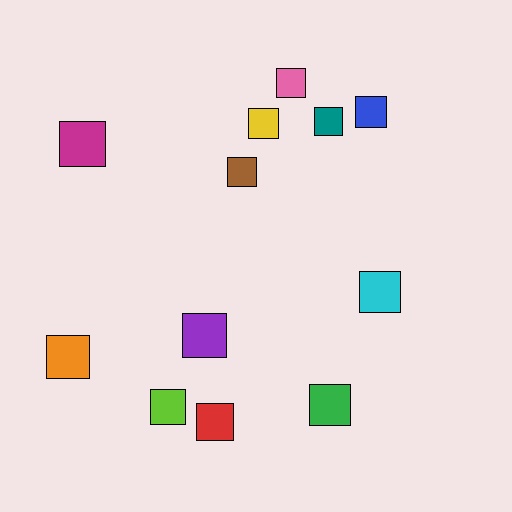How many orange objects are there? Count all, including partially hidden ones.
There is 1 orange object.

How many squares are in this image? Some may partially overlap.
There are 12 squares.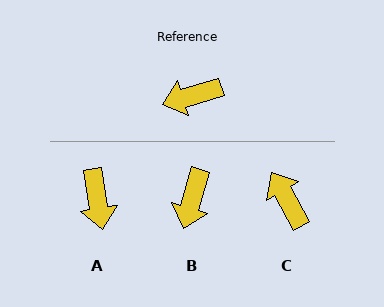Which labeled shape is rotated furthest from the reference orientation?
A, about 83 degrees away.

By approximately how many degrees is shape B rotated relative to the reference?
Approximately 57 degrees counter-clockwise.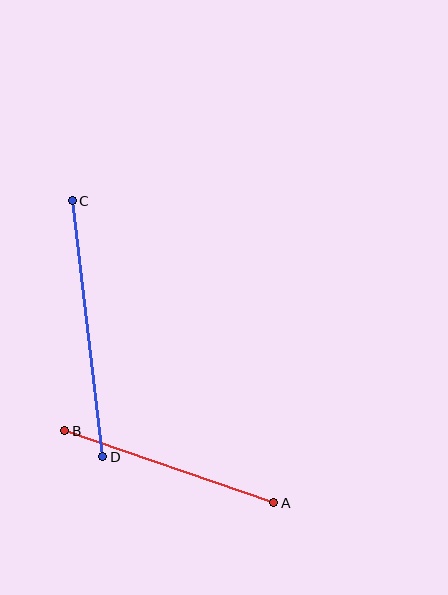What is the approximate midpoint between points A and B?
The midpoint is at approximately (169, 467) pixels.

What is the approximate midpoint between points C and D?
The midpoint is at approximately (88, 329) pixels.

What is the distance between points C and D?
The distance is approximately 258 pixels.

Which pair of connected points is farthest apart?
Points C and D are farthest apart.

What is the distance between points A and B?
The distance is approximately 222 pixels.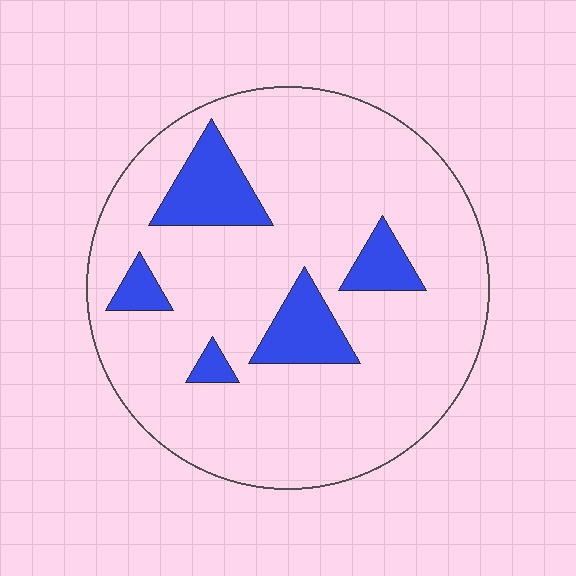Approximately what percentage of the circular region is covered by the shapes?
Approximately 15%.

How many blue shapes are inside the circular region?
5.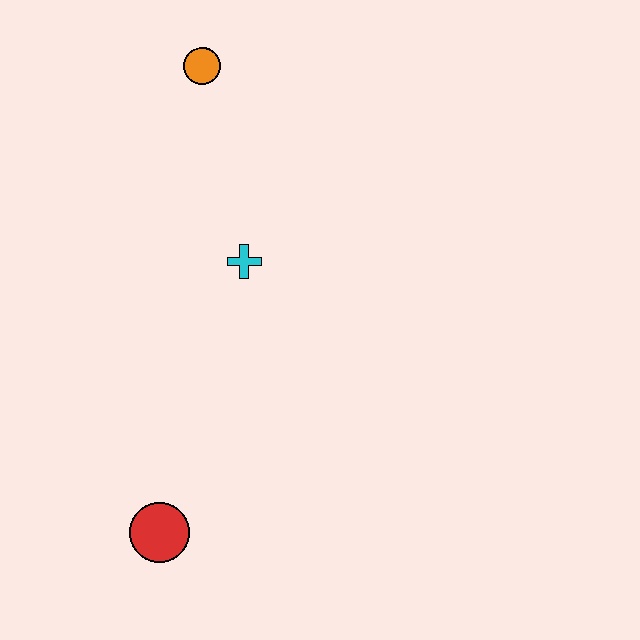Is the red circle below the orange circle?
Yes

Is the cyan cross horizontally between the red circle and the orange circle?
No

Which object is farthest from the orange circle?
The red circle is farthest from the orange circle.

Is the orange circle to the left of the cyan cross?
Yes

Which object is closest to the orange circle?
The cyan cross is closest to the orange circle.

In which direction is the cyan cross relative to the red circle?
The cyan cross is above the red circle.